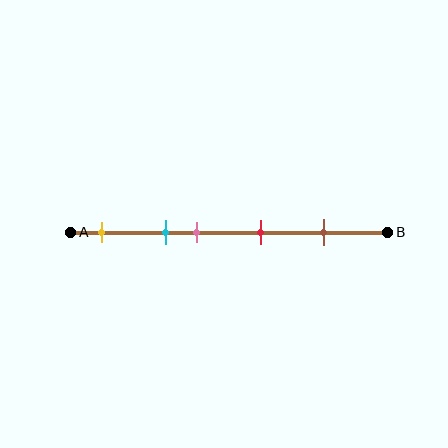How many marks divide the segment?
There are 5 marks dividing the segment.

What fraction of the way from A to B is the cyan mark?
The cyan mark is approximately 30% (0.3) of the way from A to B.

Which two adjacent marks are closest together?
The cyan and pink marks are the closest adjacent pair.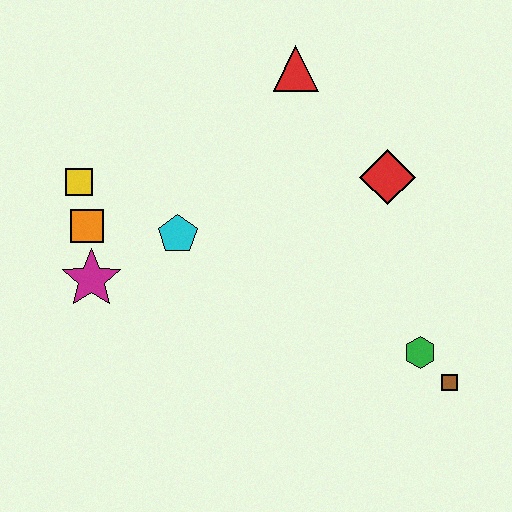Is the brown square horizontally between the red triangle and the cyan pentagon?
No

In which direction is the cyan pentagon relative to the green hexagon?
The cyan pentagon is to the left of the green hexagon.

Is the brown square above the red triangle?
No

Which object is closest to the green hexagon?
The brown square is closest to the green hexagon.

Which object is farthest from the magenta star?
The brown square is farthest from the magenta star.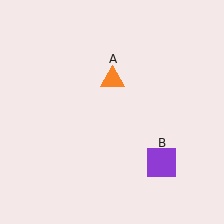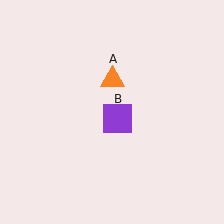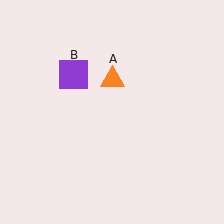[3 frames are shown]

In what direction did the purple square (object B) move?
The purple square (object B) moved up and to the left.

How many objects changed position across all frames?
1 object changed position: purple square (object B).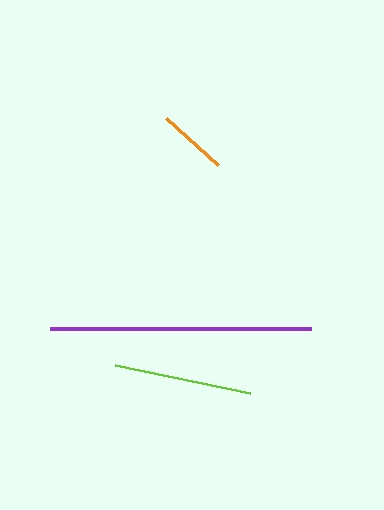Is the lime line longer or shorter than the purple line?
The purple line is longer than the lime line.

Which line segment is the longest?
The purple line is the longest at approximately 262 pixels.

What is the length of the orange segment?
The orange segment is approximately 70 pixels long.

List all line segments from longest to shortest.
From longest to shortest: purple, lime, orange.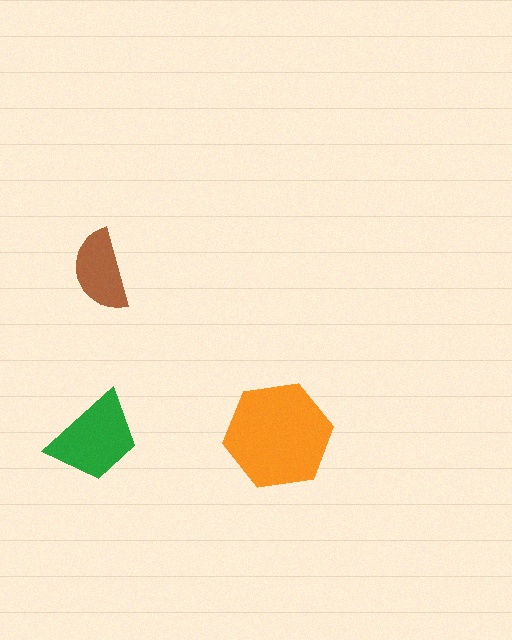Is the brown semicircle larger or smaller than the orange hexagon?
Smaller.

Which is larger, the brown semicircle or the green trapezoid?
The green trapezoid.